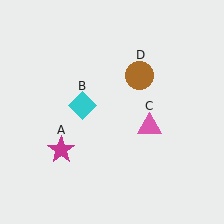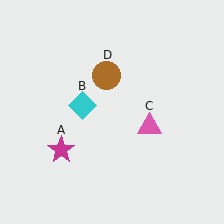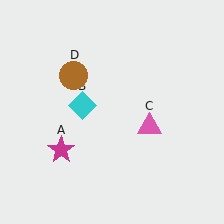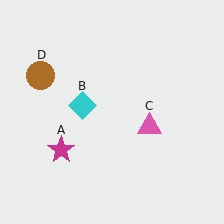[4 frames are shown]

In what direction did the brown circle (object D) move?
The brown circle (object D) moved left.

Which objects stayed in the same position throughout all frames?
Magenta star (object A) and cyan diamond (object B) and pink triangle (object C) remained stationary.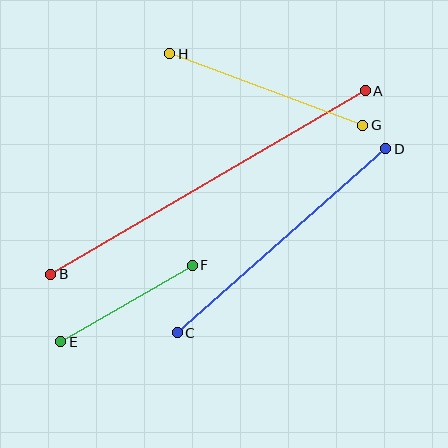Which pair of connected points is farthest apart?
Points A and B are farthest apart.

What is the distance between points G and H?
The distance is approximately 206 pixels.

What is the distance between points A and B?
The distance is approximately 364 pixels.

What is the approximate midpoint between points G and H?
The midpoint is at approximately (266, 89) pixels.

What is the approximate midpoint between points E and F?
The midpoint is at approximately (126, 303) pixels.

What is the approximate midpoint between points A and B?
The midpoint is at approximately (208, 183) pixels.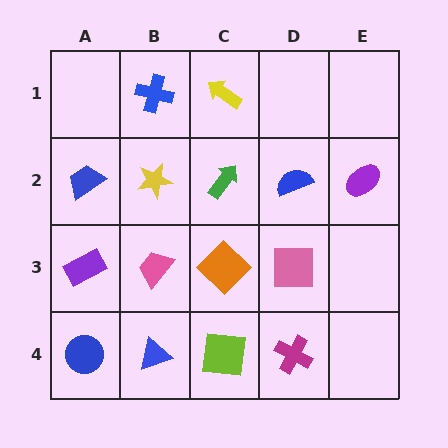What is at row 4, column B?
A blue triangle.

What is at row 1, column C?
A yellow arrow.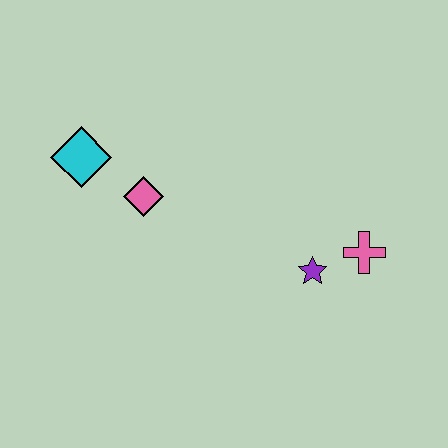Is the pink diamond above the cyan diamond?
No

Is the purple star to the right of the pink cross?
No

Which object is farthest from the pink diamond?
The pink cross is farthest from the pink diamond.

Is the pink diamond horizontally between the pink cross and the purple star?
No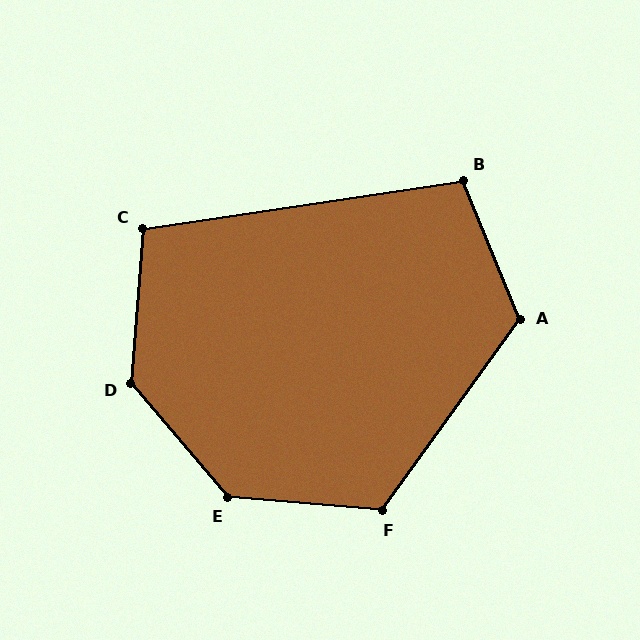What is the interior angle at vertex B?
Approximately 104 degrees (obtuse).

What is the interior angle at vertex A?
Approximately 122 degrees (obtuse).